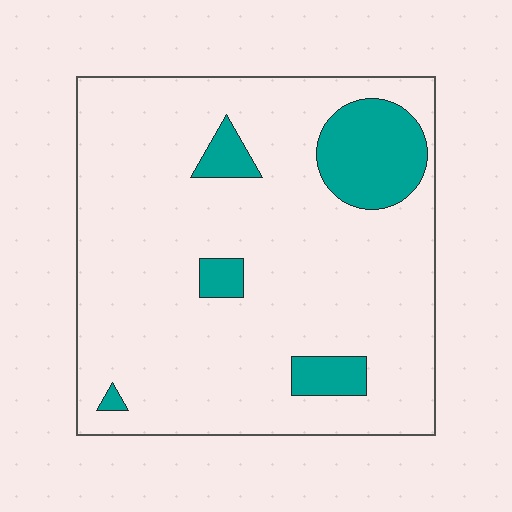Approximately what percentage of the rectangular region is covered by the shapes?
Approximately 15%.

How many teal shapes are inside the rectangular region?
5.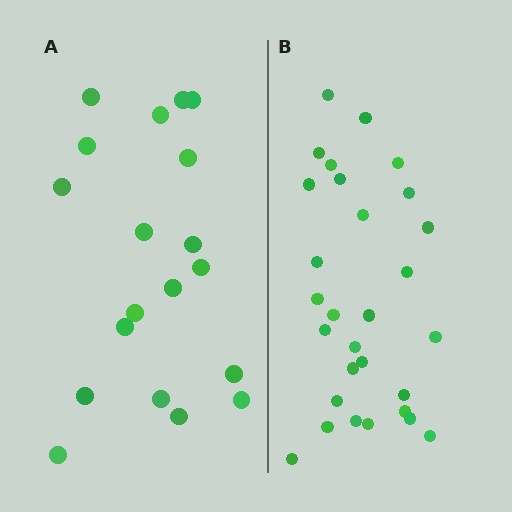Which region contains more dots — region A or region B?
Region B (the right region) has more dots.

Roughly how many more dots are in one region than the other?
Region B has roughly 10 or so more dots than region A.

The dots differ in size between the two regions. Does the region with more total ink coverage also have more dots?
No. Region A has more total ink coverage because its dots are larger, but region B actually contains more individual dots. Total area can be misleading — the number of items is what matters here.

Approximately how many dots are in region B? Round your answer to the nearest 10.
About 30 dots. (The exact count is 29, which rounds to 30.)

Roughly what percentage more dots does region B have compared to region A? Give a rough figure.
About 55% more.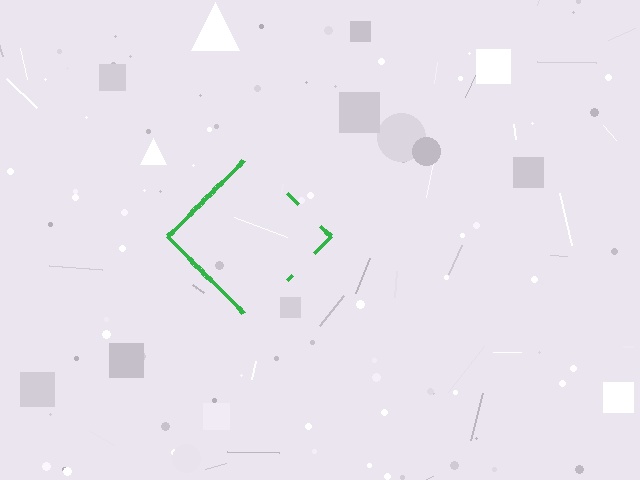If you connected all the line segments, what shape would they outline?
They would outline a diamond.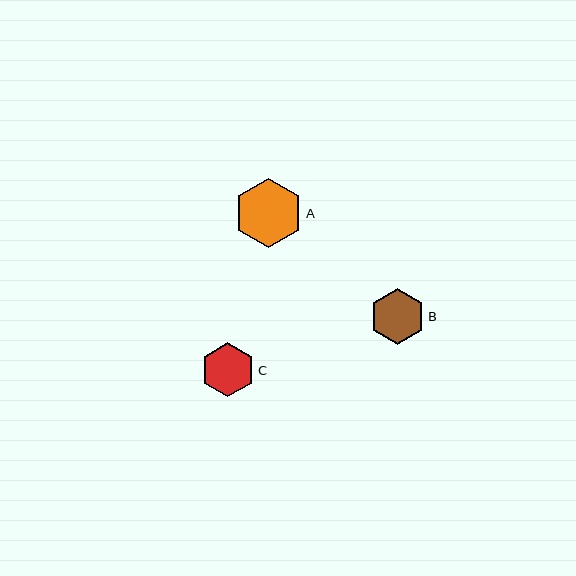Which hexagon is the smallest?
Hexagon C is the smallest with a size of approximately 54 pixels.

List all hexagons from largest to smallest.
From largest to smallest: A, B, C.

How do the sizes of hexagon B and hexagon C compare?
Hexagon B and hexagon C are approximately the same size.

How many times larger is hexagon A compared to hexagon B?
Hexagon A is approximately 1.2 times the size of hexagon B.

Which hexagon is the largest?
Hexagon A is the largest with a size of approximately 69 pixels.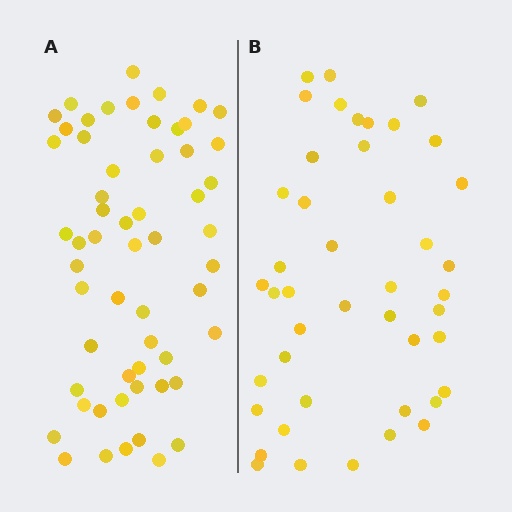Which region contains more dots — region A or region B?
Region A (the left region) has more dots.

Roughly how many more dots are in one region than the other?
Region A has approximately 15 more dots than region B.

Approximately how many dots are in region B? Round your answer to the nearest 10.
About 40 dots. (The exact count is 44, which rounds to 40.)